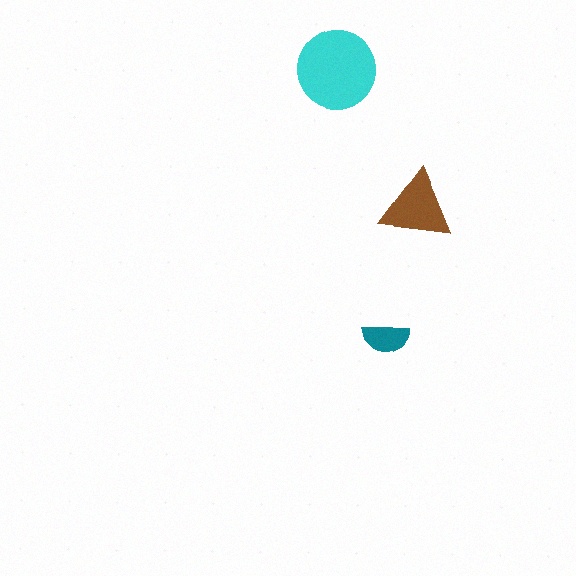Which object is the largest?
The cyan circle.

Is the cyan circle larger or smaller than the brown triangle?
Larger.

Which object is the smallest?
The teal semicircle.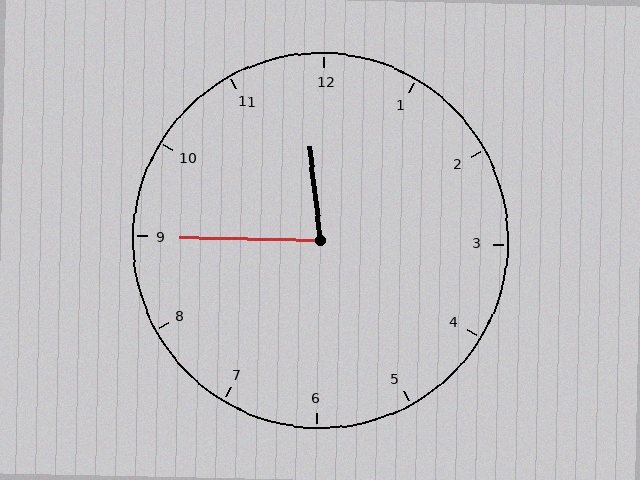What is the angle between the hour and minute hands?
Approximately 82 degrees.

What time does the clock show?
11:45.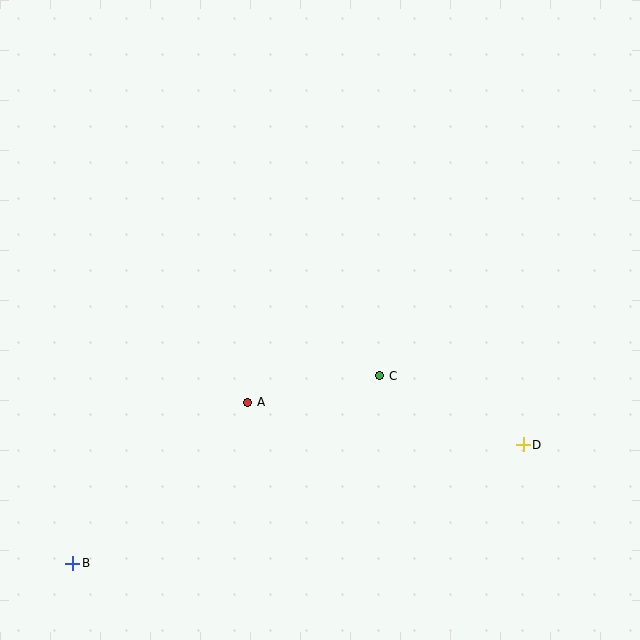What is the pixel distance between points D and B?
The distance between D and B is 466 pixels.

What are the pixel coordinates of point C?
Point C is at (380, 376).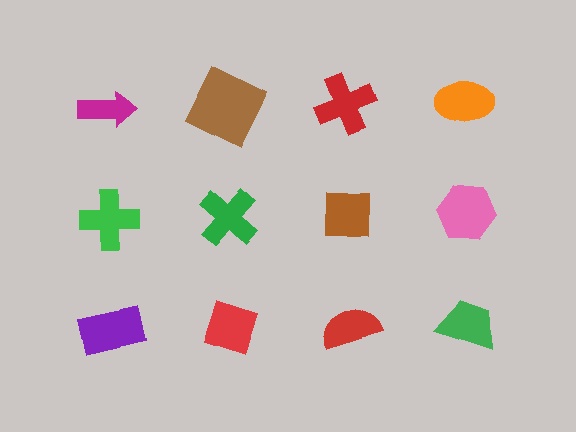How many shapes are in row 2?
4 shapes.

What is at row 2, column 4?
A pink hexagon.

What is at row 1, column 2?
A brown square.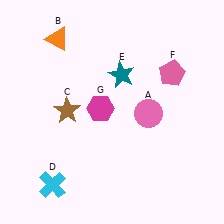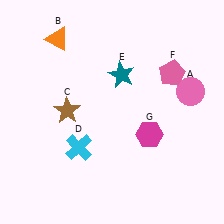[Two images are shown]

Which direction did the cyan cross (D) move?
The cyan cross (D) moved up.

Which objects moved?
The objects that moved are: the pink circle (A), the cyan cross (D), the magenta hexagon (G).